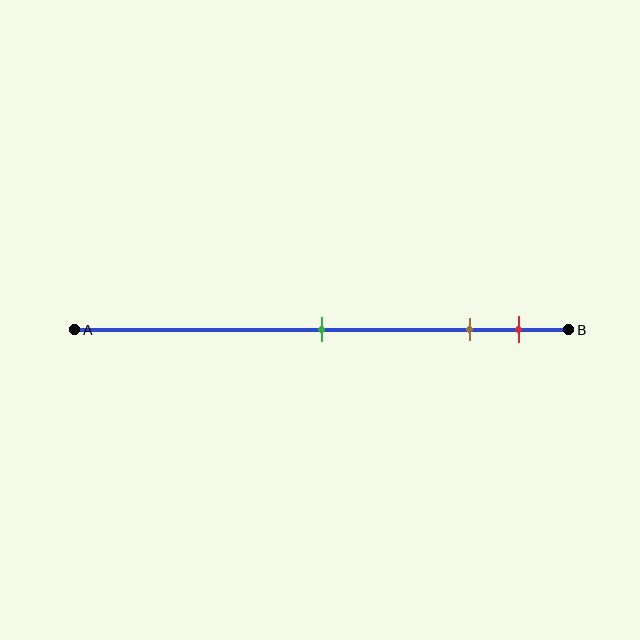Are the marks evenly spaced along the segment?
No, the marks are not evenly spaced.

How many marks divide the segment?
There are 3 marks dividing the segment.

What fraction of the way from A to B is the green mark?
The green mark is approximately 50% (0.5) of the way from A to B.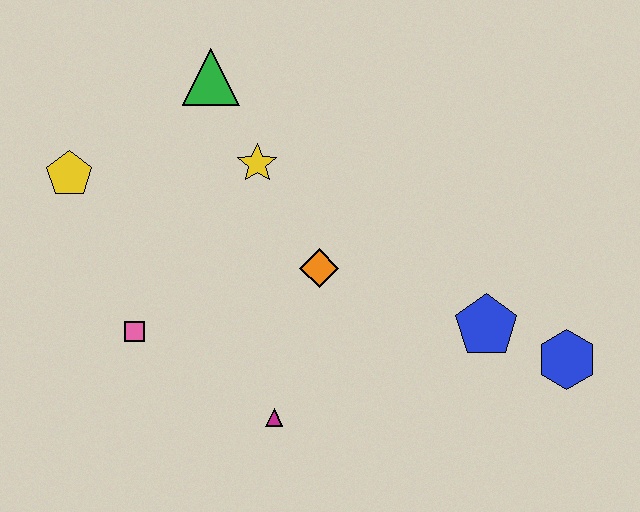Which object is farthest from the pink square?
The blue hexagon is farthest from the pink square.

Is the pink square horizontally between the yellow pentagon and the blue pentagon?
Yes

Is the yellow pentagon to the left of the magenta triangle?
Yes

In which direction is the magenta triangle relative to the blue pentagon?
The magenta triangle is to the left of the blue pentagon.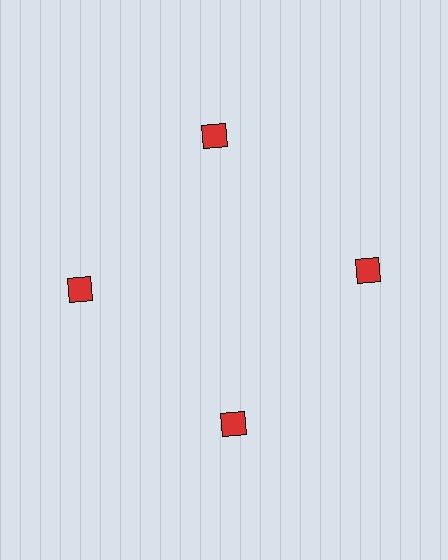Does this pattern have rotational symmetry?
Yes, this pattern has 4-fold rotational symmetry. It looks the same after rotating 90 degrees around the center.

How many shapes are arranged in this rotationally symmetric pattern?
There are 4 shapes, arranged in 4 groups of 1.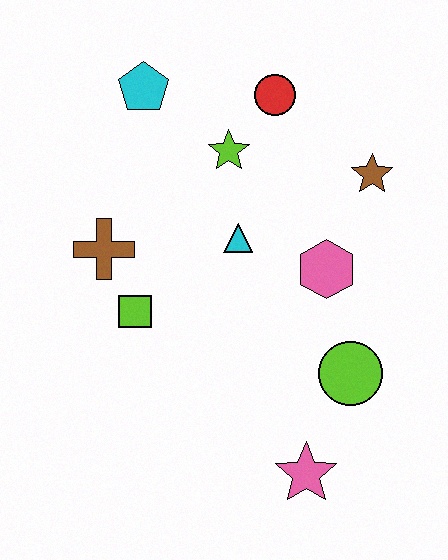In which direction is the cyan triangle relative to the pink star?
The cyan triangle is above the pink star.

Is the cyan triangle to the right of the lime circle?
No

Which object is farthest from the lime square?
The brown star is farthest from the lime square.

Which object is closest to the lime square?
The brown cross is closest to the lime square.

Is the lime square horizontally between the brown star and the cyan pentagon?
No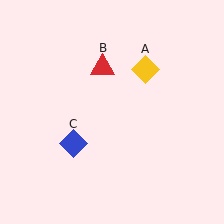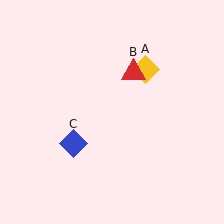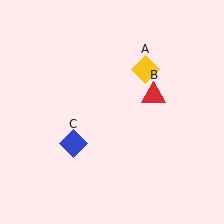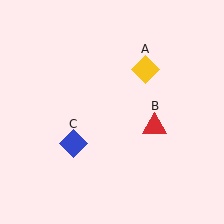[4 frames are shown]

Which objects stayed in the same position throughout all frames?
Yellow diamond (object A) and blue diamond (object C) remained stationary.